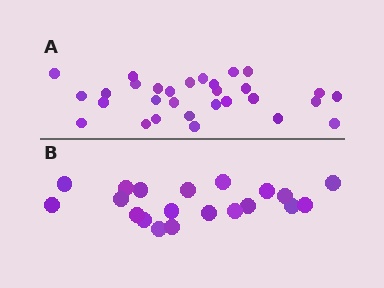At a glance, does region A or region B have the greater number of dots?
Region A (the top region) has more dots.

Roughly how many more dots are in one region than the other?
Region A has roughly 10 or so more dots than region B.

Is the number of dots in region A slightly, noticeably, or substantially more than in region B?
Region A has substantially more. The ratio is roughly 1.5 to 1.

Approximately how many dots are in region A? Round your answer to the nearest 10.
About 30 dots.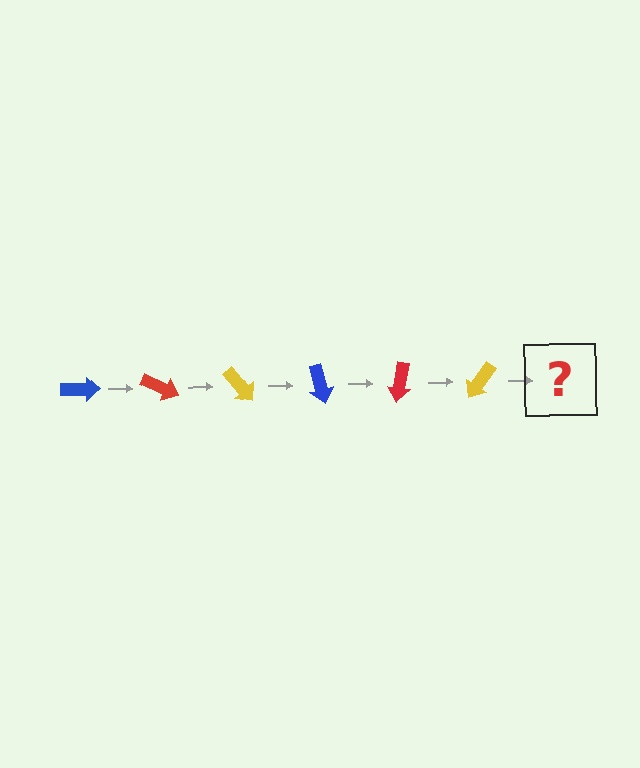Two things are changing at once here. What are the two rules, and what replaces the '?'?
The two rules are that it rotates 25 degrees each step and the color cycles through blue, red, and yellow. The '?' should be a blue arrow, rotated 150 degrees from the start.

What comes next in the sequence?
The next element should be a blue arrow, rotated 150 degrees from the start.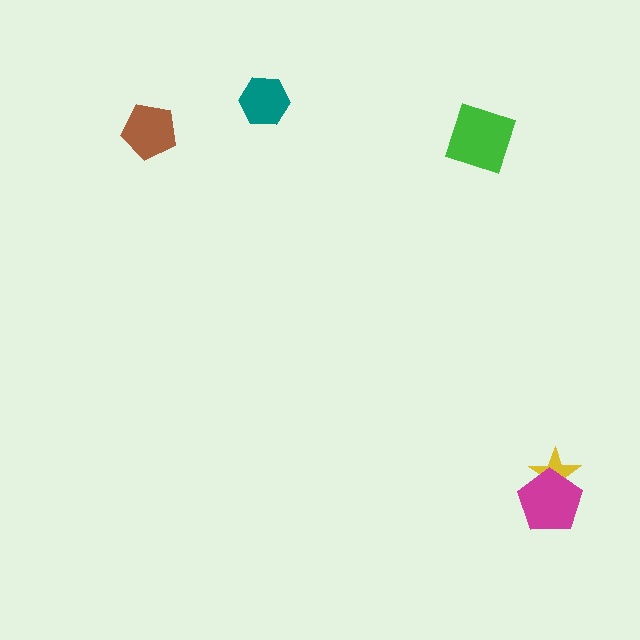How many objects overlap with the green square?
0 objects overlap with the green square.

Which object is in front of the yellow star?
The magenta pentagon is in front of the yellow star.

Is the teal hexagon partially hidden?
No, no other shape covers it.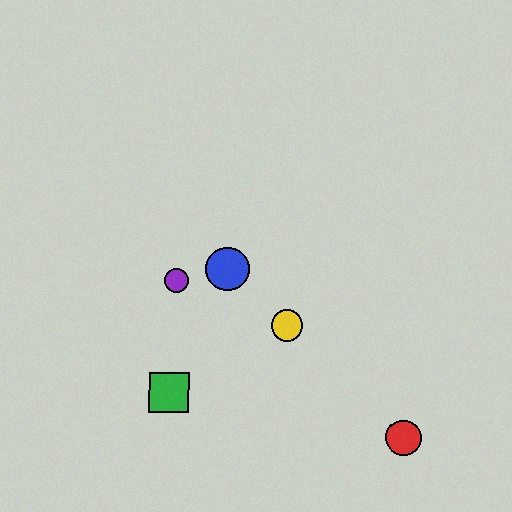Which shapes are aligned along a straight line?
The red circle, the blue circle, the yellow circle are aligned along a straight line.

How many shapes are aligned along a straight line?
3 shapes (the red circle, the blue circle, the yellow circle) are aligned along a straight line.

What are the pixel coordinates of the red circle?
The red circle is at (404, 438).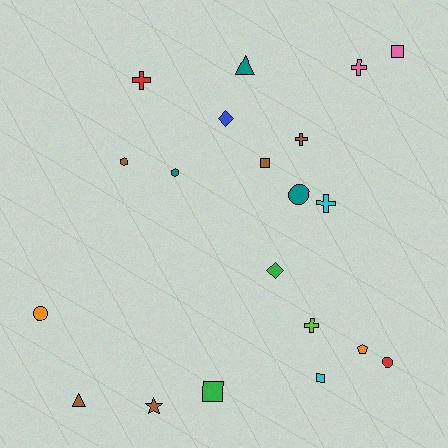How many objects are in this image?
There are 20 objects.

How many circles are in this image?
There are 3 circles.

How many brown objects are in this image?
There are 5 brown objects.